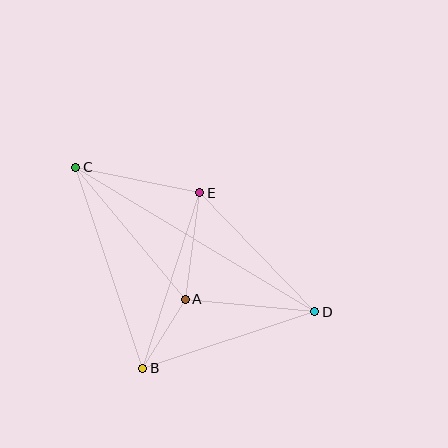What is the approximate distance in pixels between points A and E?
The distance between A and E is approximately 108 pixels.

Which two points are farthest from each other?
Points C and D are farthest from each other.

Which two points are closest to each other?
Points A and B are closest to each other.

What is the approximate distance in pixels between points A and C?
The distance between A and C is approximately 171 pixels.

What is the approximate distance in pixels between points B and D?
The distance between B and D is approximately 181 pixels.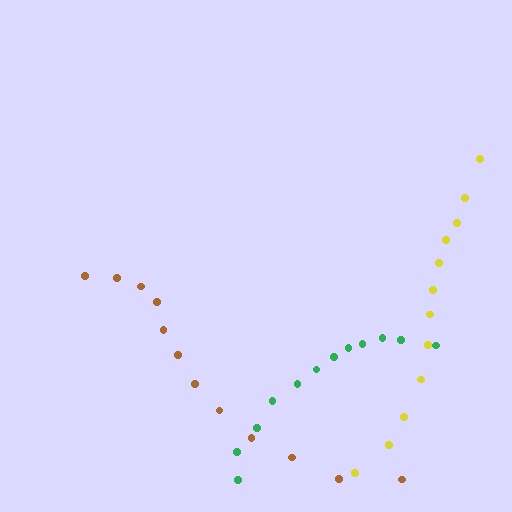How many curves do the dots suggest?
There are 3 distinct paths.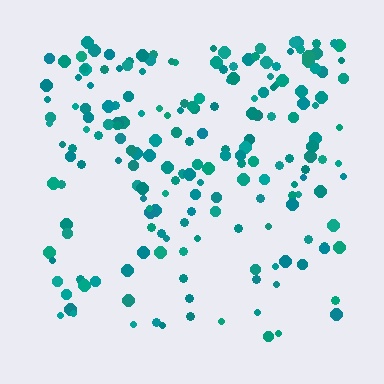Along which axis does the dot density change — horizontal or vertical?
Vertical.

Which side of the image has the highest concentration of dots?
The top.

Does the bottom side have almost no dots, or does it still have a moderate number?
Still a moderate number, just noticeably fewer than the top.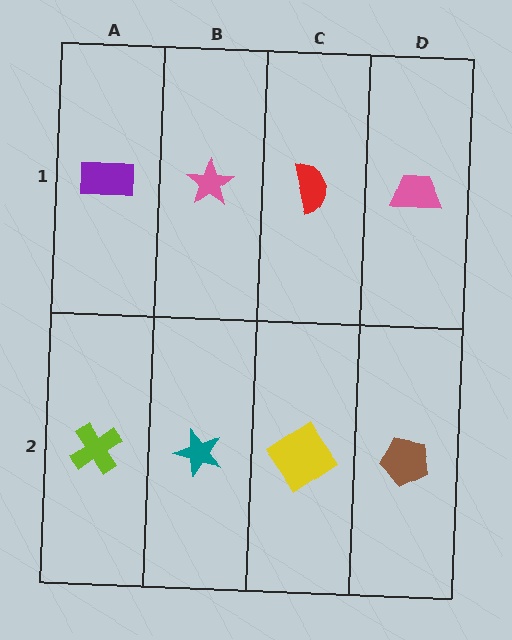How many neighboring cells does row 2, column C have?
3.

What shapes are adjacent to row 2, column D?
A pink trapezoid (row 1, column D), a yellow diamond (row 2, column C).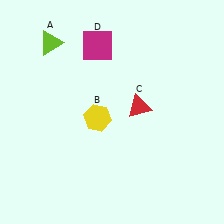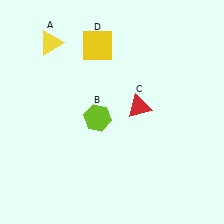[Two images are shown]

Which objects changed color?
A changed from lime to yellow. B changed from yellow to lime. D changed from magenta to yellow.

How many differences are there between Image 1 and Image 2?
There are 3 differences between the two images.